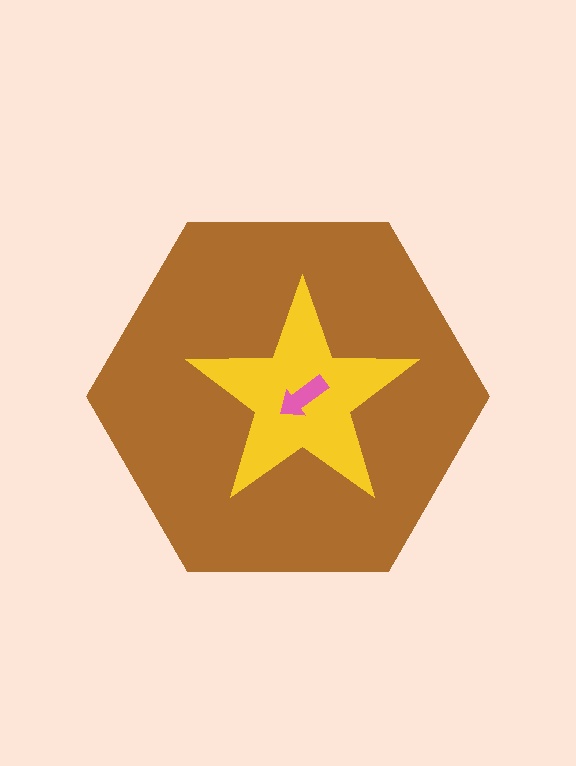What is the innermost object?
The pink arrow.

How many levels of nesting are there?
3.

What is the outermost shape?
The brown hexagon.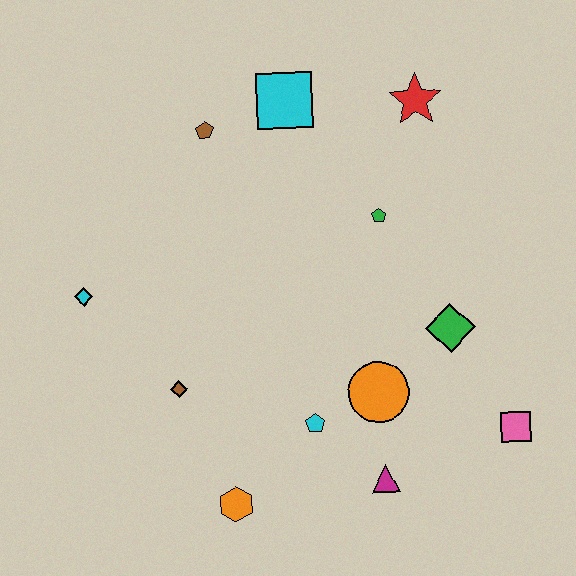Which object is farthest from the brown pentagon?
The pink square is farthest from the brown pentagon.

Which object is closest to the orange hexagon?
The cyan pentagon is closest to the orange hexagon.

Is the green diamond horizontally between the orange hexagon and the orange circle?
No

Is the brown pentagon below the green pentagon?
No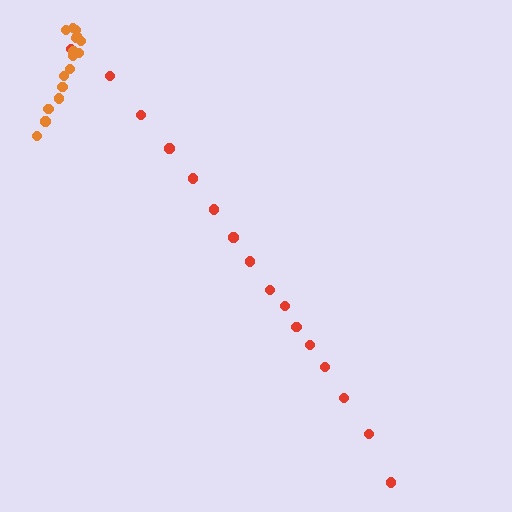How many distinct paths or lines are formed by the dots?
There are 2 distinct paths.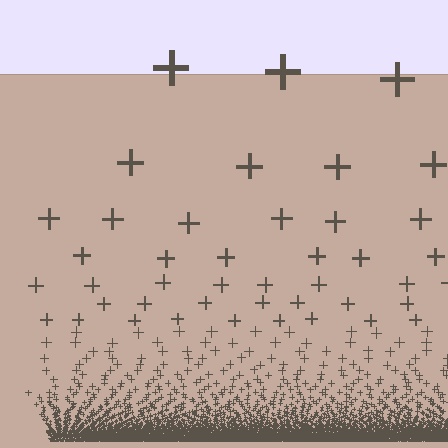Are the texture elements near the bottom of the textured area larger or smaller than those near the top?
Smaller. The gradient is inverted — elements near the bottom are smaller and denser.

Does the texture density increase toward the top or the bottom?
Density increases toward the bottom.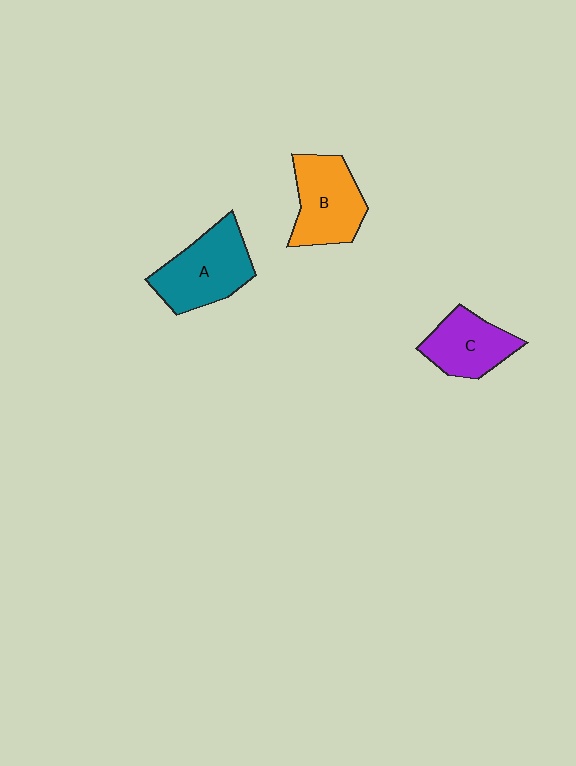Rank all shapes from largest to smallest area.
From largest to smallest: A (teal), B (orange), C (purple).